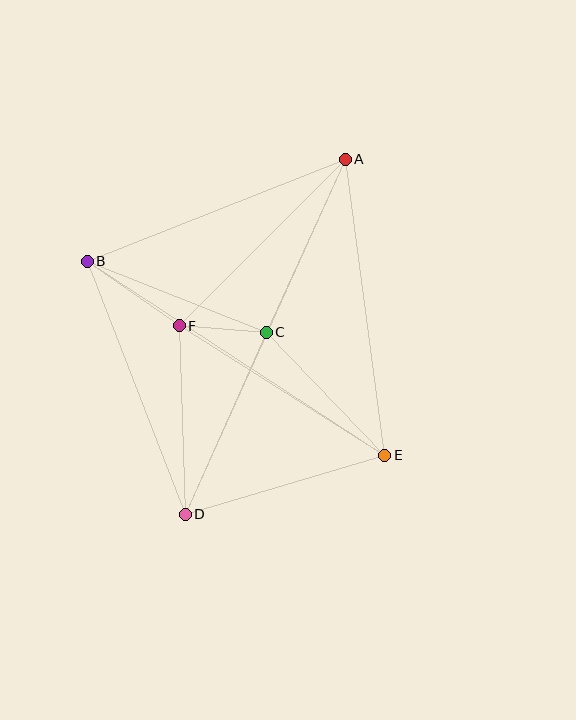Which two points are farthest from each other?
Points A and D are farthest from each other.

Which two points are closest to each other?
Points C and F are closest to each other.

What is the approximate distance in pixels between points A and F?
The distance between A and F is approximately 235 pixels.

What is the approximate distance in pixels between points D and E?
The distance between D and E is approximately 208 pixels.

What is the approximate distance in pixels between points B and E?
The distance between B and E is approximately 355 pixels.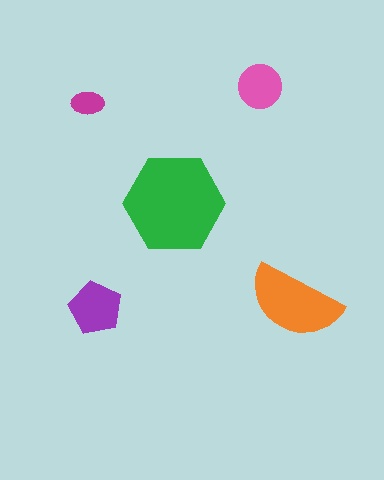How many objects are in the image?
There are 5 objects in the image.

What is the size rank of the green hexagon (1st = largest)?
1st.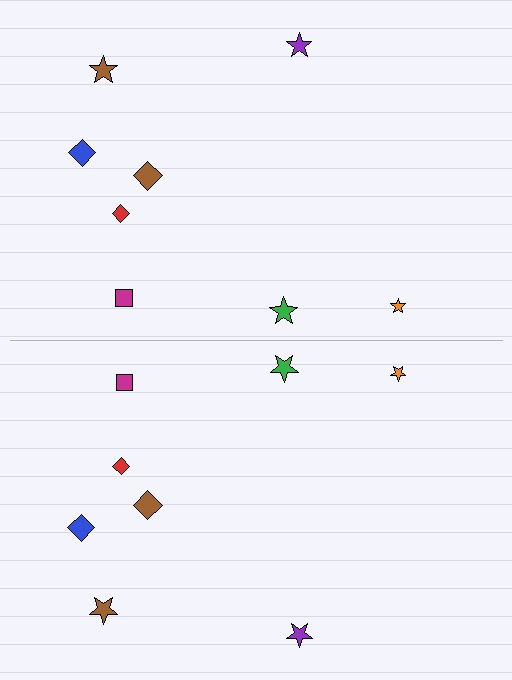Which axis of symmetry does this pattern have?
The pattern has a horizontal axis of symmetry running through the center of the image.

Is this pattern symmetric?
Yes, this pattern has bilateral (reflection) symmetry.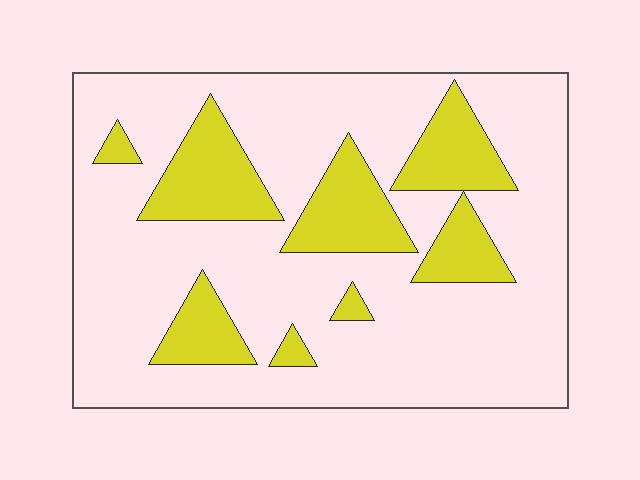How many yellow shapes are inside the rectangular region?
8.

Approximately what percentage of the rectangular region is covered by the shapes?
Approximately 25%.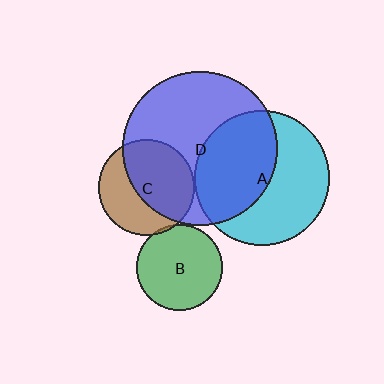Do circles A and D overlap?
Yes.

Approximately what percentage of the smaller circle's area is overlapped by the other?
Approximately 50%.